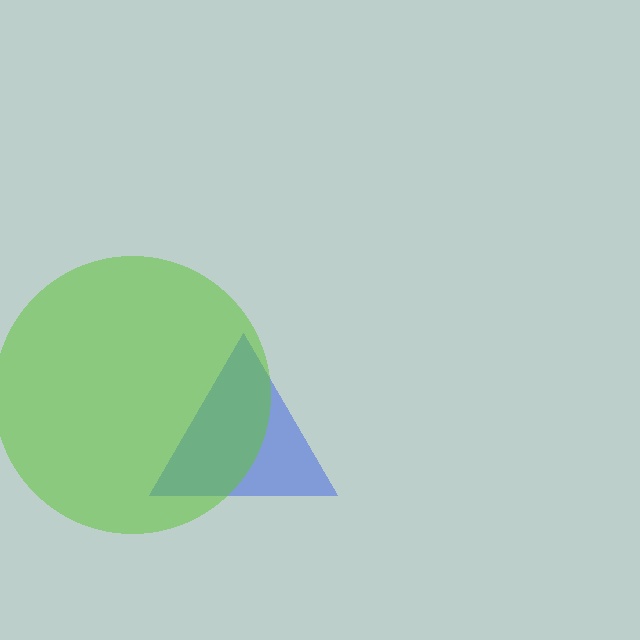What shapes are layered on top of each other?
The layered shapes are: a blue triangle, a lime circle.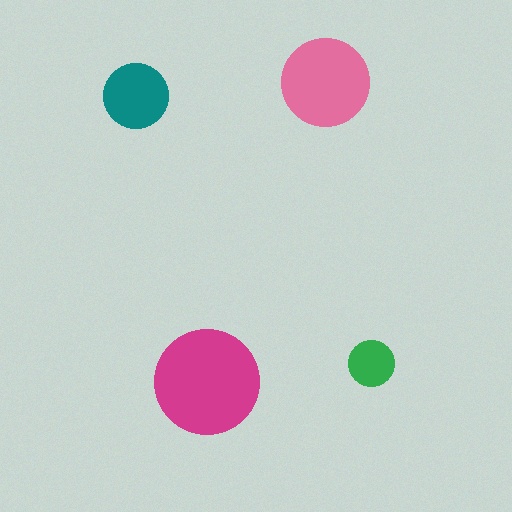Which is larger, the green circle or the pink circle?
The pink one.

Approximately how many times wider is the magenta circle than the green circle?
About 2.5 times wider.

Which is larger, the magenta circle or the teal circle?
The magenta one.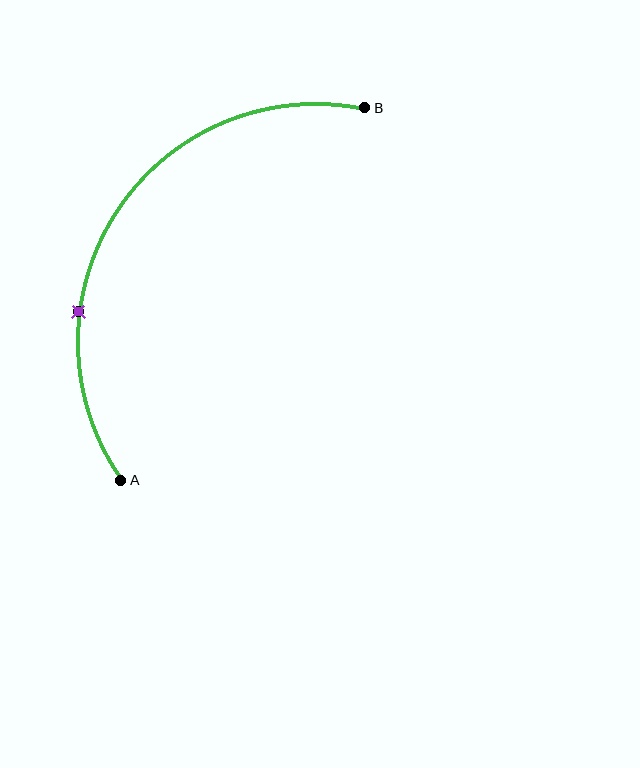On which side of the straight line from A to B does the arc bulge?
The arc bulges to the left of the straight line connecting A and B.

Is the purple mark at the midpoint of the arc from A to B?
No. The purple mark lies on the arc but is closer to endpoint A. The arc midpoint would be at the point on the curve equidistant along the arc from both A and B.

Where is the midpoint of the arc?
The arc midpoint is the point on the curve farthest from the straight line joining A and B. It sits to the left of that line.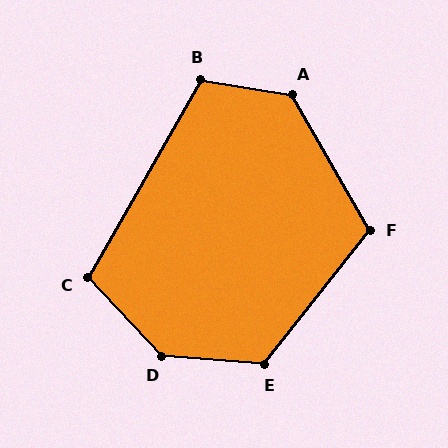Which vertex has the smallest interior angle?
C, at approximately 107 degrees.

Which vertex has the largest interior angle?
D, at approximately 138 degrees.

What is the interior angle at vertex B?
Approximately 110 degrees (obtuse).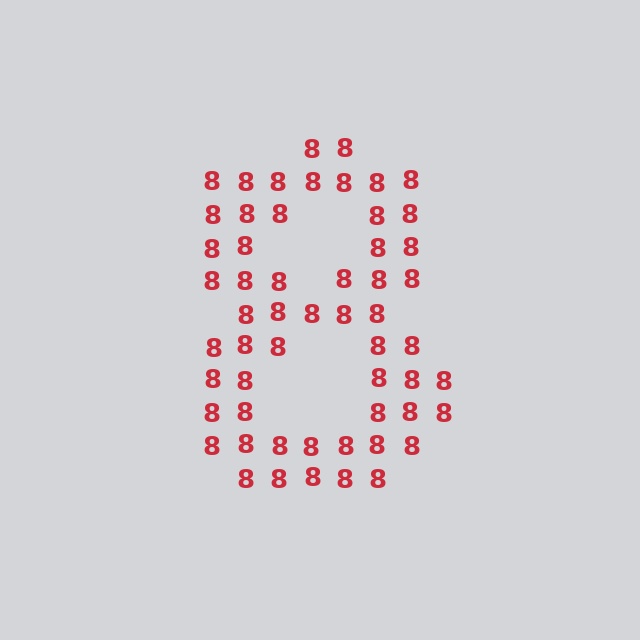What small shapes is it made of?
It is made of small digit 8's.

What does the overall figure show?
The overall figure shows the digit 8.